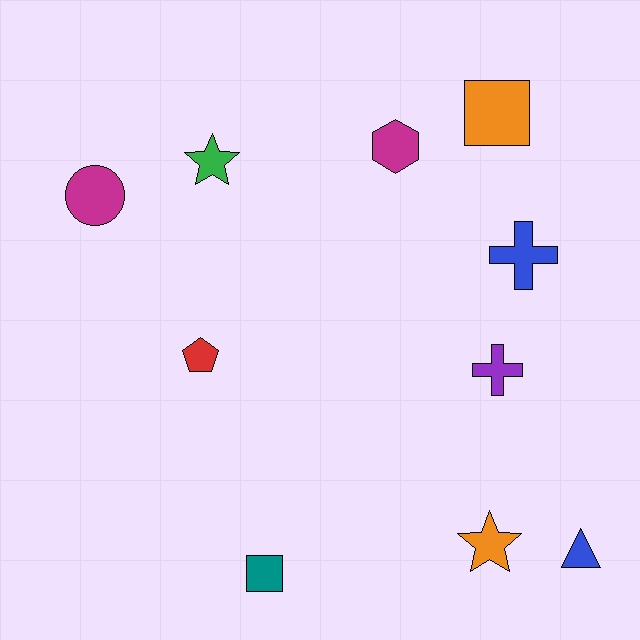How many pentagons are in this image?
There is 1 pentagon.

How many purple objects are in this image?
There is 1 purple object.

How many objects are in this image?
There are 10 objects.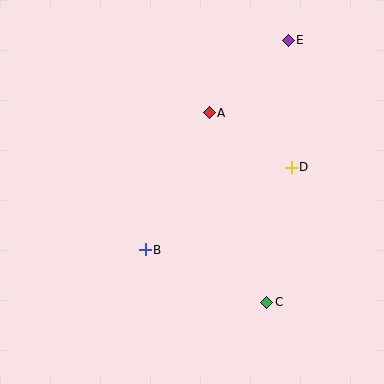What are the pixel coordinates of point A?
Point A is at (209, 113).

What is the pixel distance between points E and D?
The distance between E and D is 127 pixels.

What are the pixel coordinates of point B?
Point B is at (145, 250).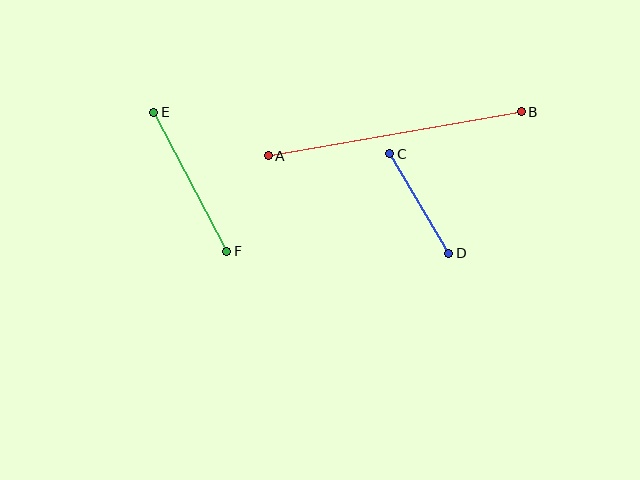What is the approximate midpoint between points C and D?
The midpoint is at approximately (419, 203) pixels.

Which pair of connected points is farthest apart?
Points A and B are farthest apart.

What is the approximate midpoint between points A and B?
The midpoint is at approximately (395, 134) pixels.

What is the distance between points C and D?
The distance is approximately 116 pixels.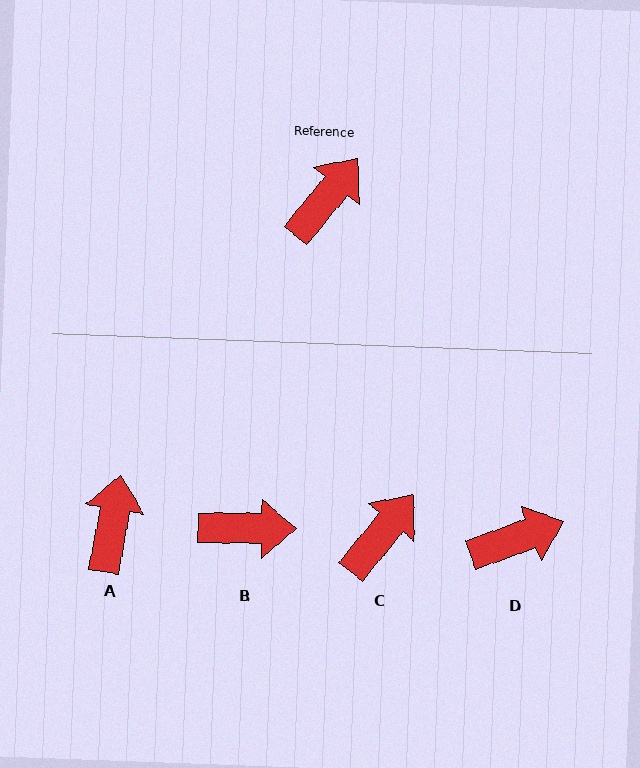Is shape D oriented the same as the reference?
No, it is off by about 31 degrees.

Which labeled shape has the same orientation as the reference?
C.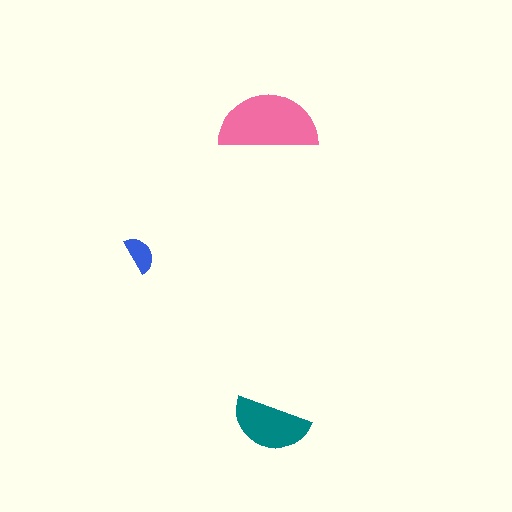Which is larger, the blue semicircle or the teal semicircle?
The teal one.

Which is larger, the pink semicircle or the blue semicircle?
The pink one.